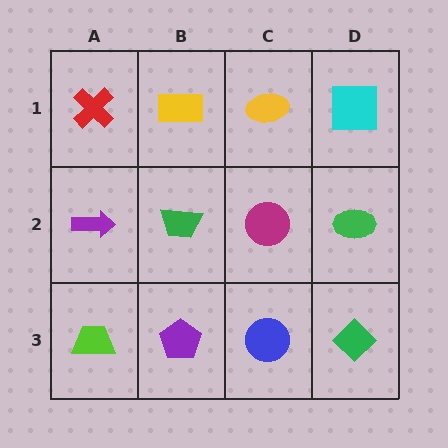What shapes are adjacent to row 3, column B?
A green trapezoid (row 2, column B), a lime trapezoid (row 3, column A), a blue circle (row 3, column C).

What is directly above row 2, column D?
A cyan square.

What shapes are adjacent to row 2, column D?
A cyan square (row 1, column D), a green diamond (row 3, column D), a magenta circle (row 2, column C).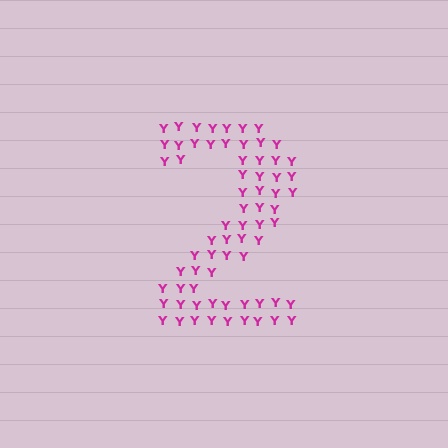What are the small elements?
The small elements are letter Y's.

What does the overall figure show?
The overall figure shows the digit 2.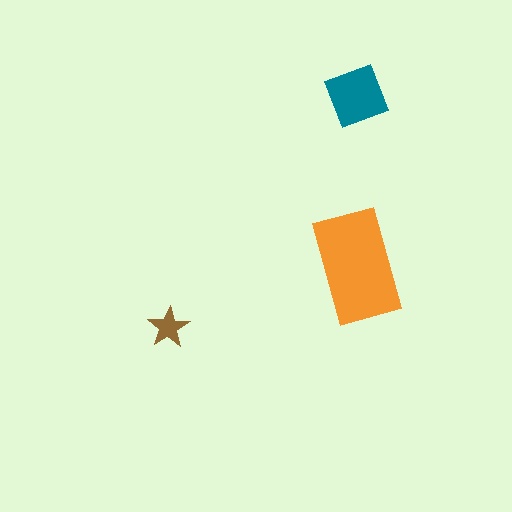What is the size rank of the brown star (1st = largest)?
3rd.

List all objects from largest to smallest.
The orange rectangle, the teal square, the brown star.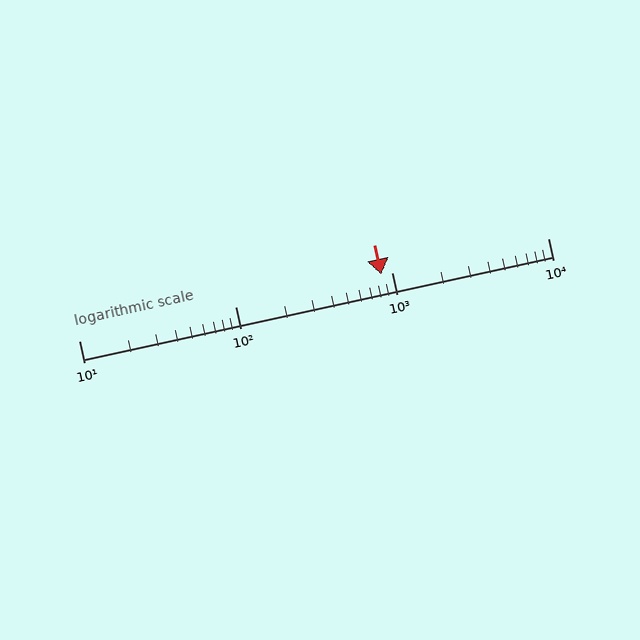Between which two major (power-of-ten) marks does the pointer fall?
The pointer is between 100 and 1000.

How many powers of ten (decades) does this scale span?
The scale spans 3 decades, from 10 to 10000.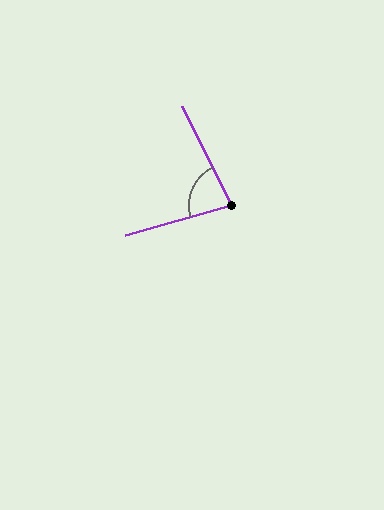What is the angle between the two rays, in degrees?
Approximately 79 degrees.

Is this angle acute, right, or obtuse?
It is acute.